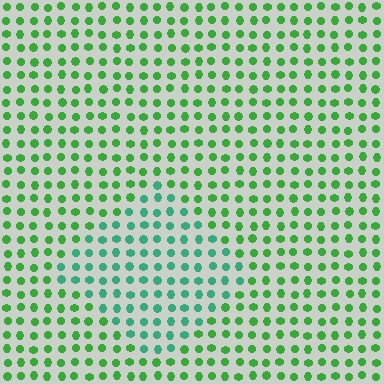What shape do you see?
I see a diamond.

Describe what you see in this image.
The image is filled with small green elements in a uniform arrangement. A diamond-shaped region is visible where the elements are tinted to a slightly different hue, forming a subtle color boundary.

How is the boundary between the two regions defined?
The boundary is defined purely by a slight shift in hue (about 35 degrees). Spacing, size, and orientation are identical on both sides.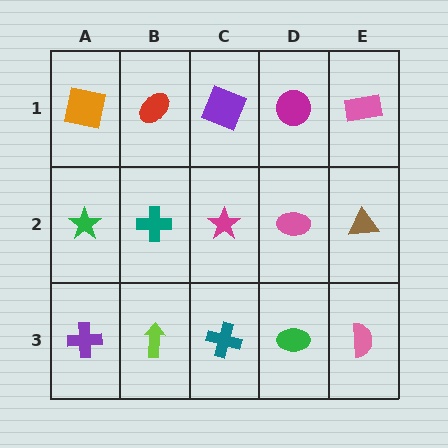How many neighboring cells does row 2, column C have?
4.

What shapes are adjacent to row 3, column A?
A green star (row 2, column A), a lime arrow (row 3, column B).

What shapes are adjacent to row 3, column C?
A magenta star (row 2, column C), a lime arrow (row 3, column B), a green ellipse (row 3, column D).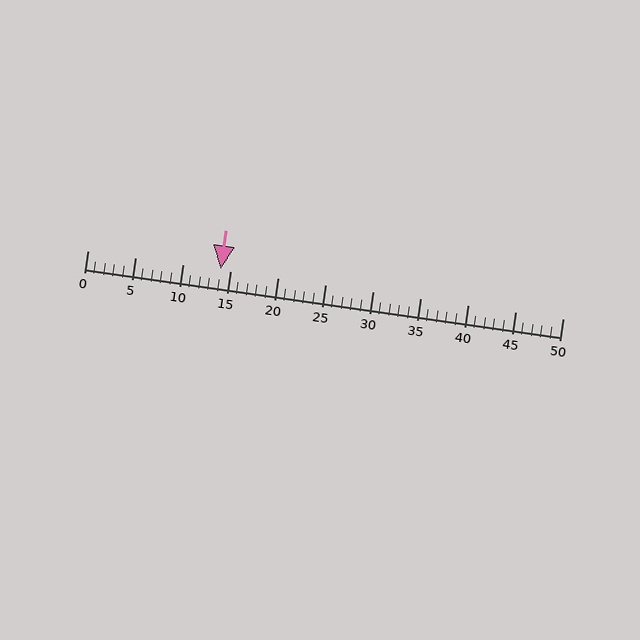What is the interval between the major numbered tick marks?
The major tick marks are spaced 5 units apart.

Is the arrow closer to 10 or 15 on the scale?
The arrow is closer to 15.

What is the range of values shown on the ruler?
The ruler shows values from 0 to 50.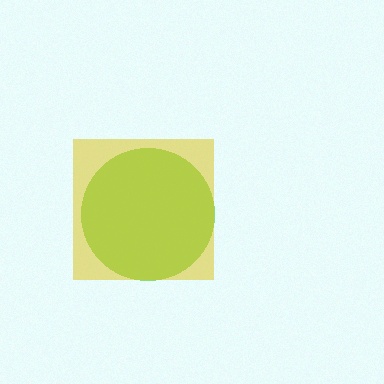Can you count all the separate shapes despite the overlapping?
Yes, there are 2 separate shapes.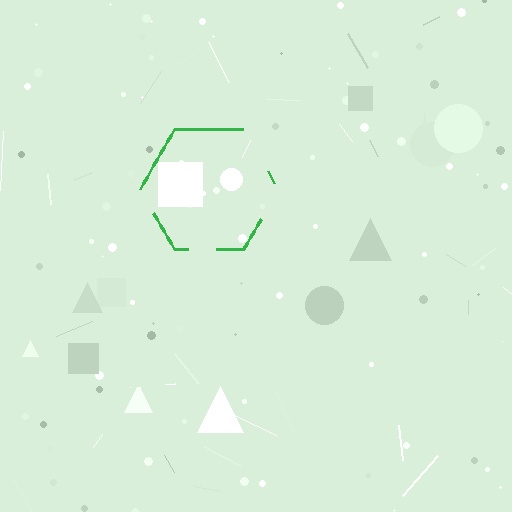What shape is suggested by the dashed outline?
The dashed outline suggests a hexagon.